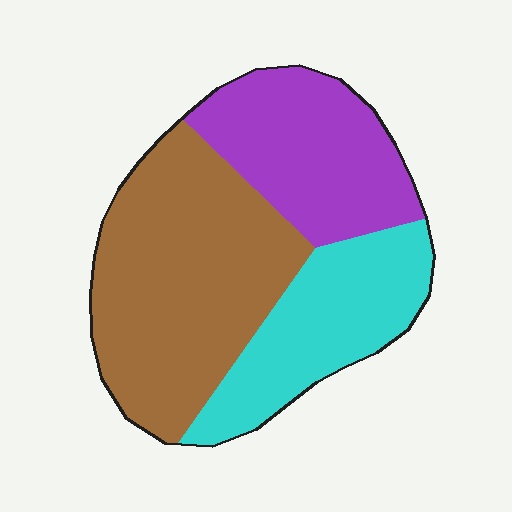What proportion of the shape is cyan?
Cyan covers 26% of the shape.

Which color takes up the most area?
Brown, at roughly 45%.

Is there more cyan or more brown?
Brown.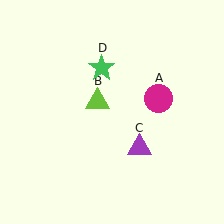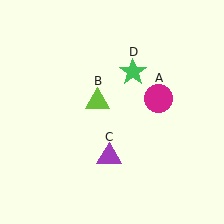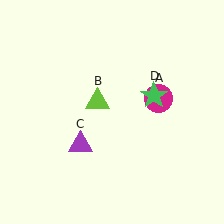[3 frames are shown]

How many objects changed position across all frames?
2 objects changed position: purple triangle (object C), green star (object D).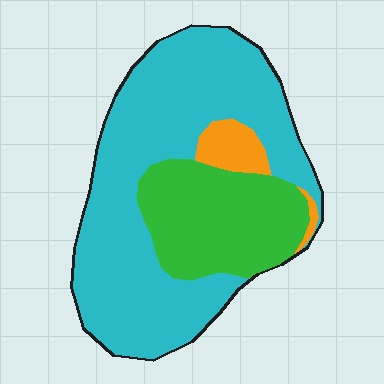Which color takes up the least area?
Orange, at roughly 5%.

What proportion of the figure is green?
Green covers 28% of the figure.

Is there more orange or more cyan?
Cyan.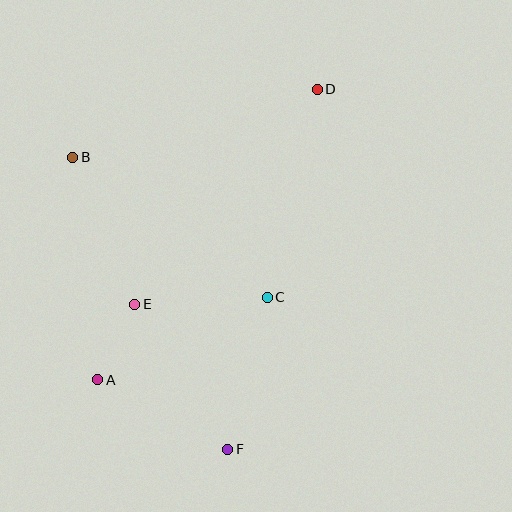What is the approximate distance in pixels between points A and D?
The distance between A and D is approximately 364 pixels.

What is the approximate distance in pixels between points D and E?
The distance between D and E is approximately 282 pixels.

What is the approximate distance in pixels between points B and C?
The distance between B and C is approximately 240 pixels.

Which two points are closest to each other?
Points A and E are closest to each other.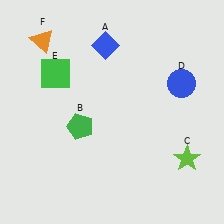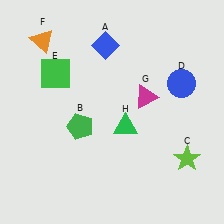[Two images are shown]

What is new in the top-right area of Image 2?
A magenta triangle (G) was added in the top-right area of Image 2.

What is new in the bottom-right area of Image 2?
A green triangle (H) was added in the bottom-right area of Image 2.